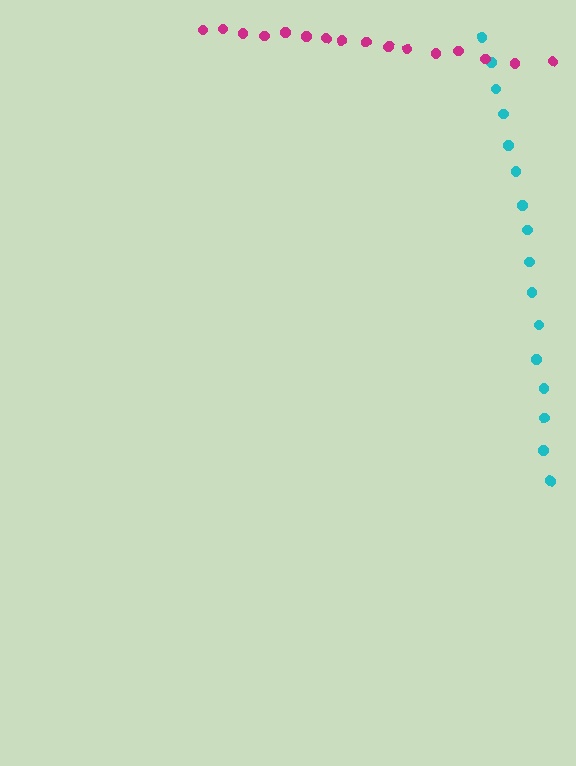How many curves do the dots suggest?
There are 2 distinct paths.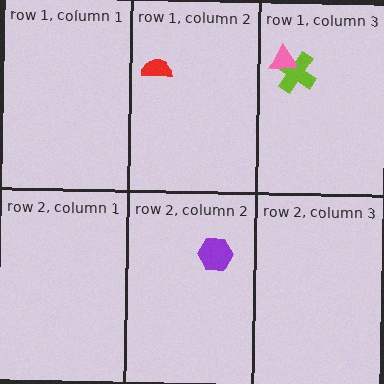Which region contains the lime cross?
The row 1, column 3 region.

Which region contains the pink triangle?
The row 1, column 3 region.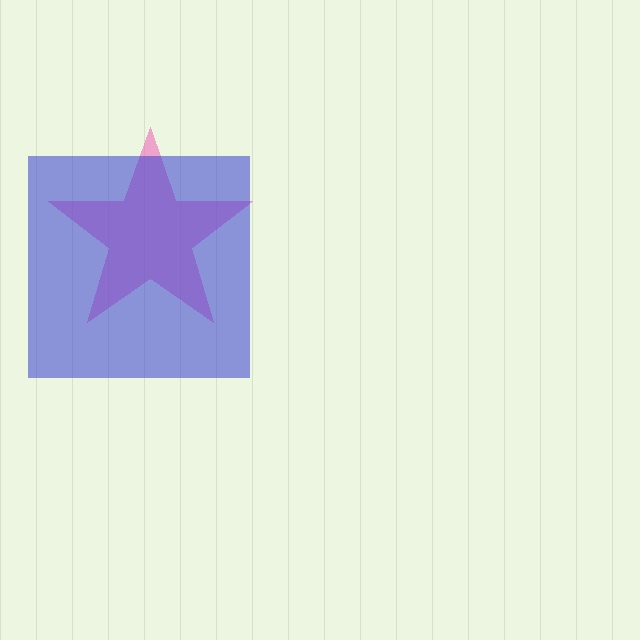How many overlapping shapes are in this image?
There are 2 overlapping shapes in the image.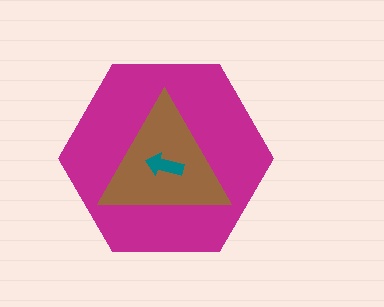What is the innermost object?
The teal arrow.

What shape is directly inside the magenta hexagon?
The brown triangle.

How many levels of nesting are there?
3.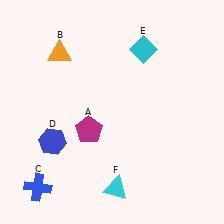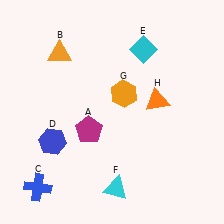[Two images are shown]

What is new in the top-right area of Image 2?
An orange triangle (H) was added in the top-right area of Image 2.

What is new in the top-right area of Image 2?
An orange hexagon (G) was added in the top-right area of Image 2.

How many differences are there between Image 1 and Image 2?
There are 2 differences between the two images.